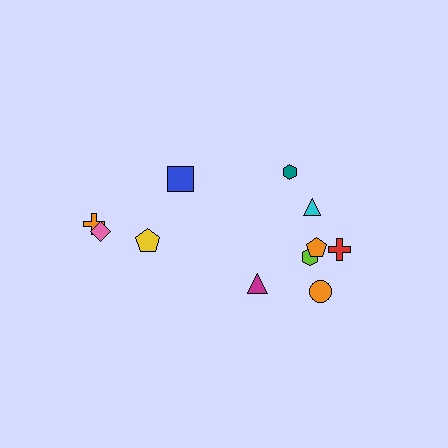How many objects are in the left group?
There are 4 objects.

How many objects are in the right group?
There are 7 objects.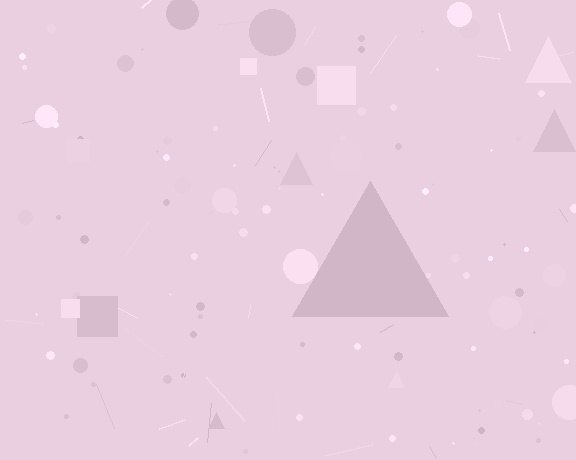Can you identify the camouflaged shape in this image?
The camouflaged shape is a triangle.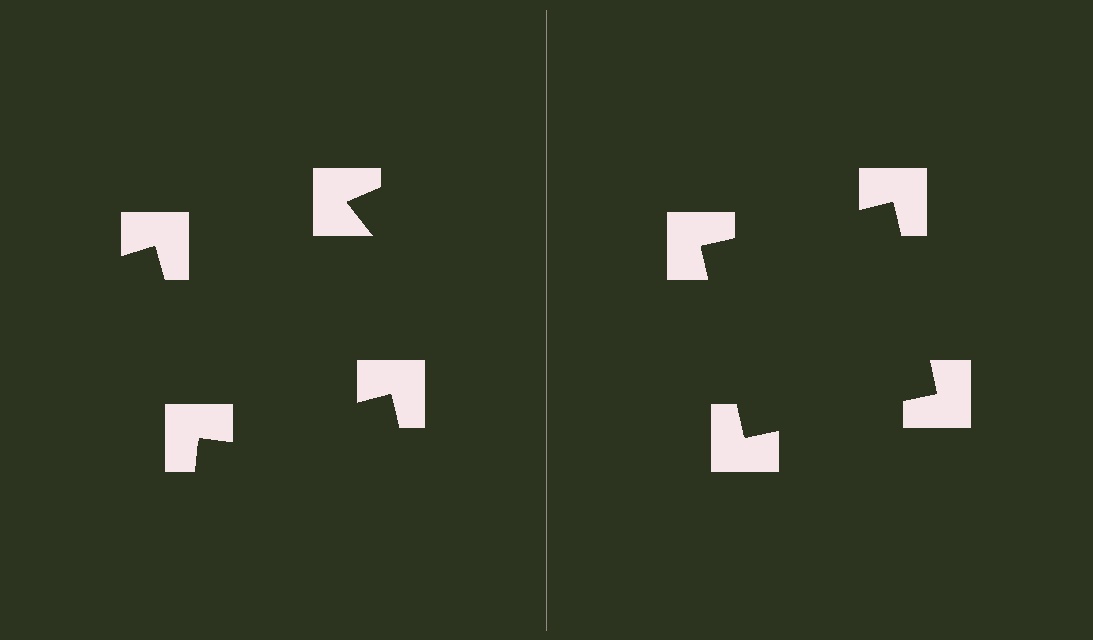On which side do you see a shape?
An illusory square appears on the right side. On the left side the wedge cuts are rotated, so no coherent shape forms.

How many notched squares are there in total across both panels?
8 — 4 on each side.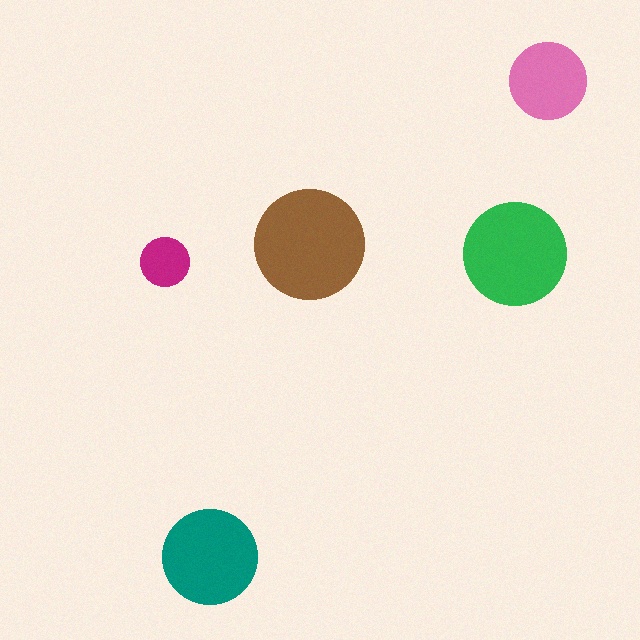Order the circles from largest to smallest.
the brown one, the green one, the teal one, the pink one, the magenta one.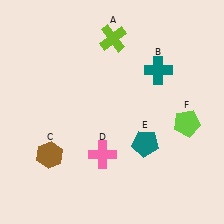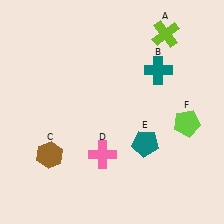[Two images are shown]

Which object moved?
The lime cross (A) moved right.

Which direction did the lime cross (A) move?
The lime cross (A) moved right.